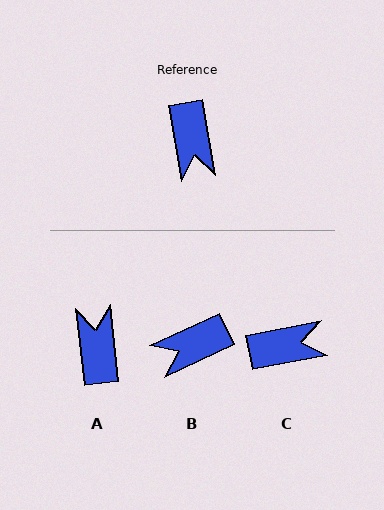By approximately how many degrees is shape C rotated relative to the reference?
Approximately 91 degrees counter-clockwise.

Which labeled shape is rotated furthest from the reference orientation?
A, about 176 degrees away.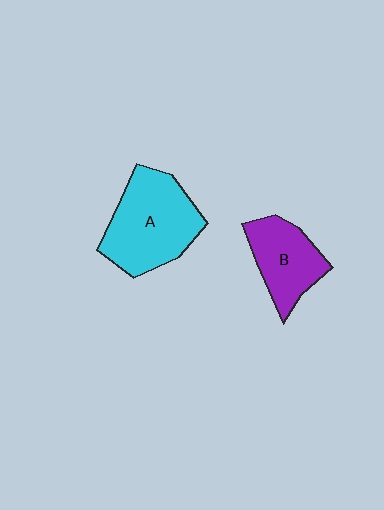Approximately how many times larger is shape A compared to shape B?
Approximately 1.5 times.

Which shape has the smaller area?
Shape B (purple).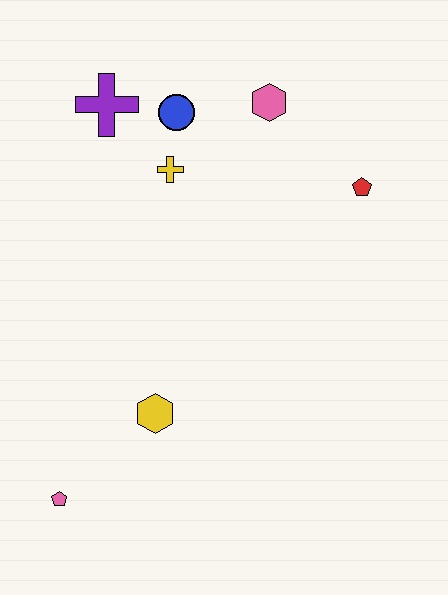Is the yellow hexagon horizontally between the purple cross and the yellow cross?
Yes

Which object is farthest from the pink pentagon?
The pink hexagon is farthest from the pink pentagon.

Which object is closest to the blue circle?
The yellow cross is closest to the blue circle.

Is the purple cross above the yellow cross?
Yes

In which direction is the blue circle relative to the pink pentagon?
The blue circle is above the pink pentagon.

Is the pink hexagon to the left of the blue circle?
No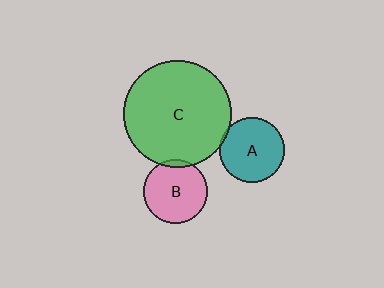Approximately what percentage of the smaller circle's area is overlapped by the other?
Approximately 5%.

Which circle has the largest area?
Circle C (green).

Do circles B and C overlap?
Yes.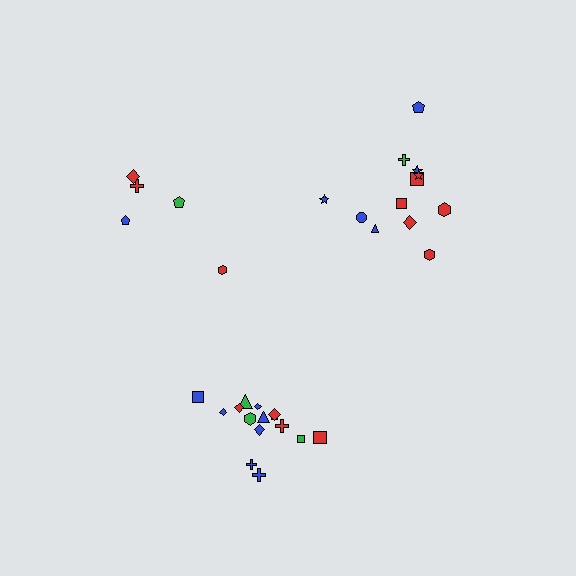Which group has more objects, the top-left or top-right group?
The top-right group.